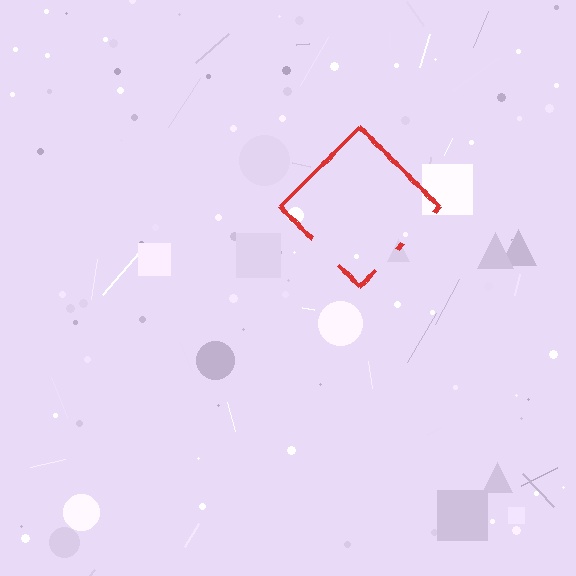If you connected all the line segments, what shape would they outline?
They would outline a diamond.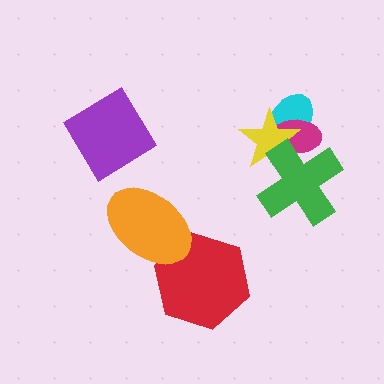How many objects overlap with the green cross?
3 objects overlap with the green cross.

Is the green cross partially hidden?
No, no other shape covers it.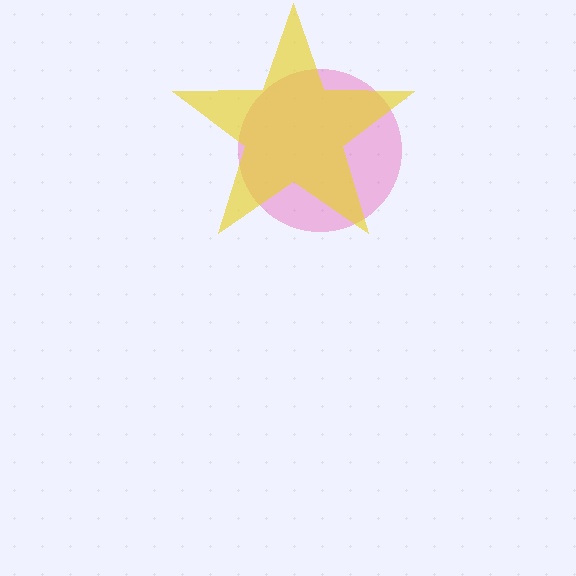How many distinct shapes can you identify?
There are 2 distinct shapes: a pink circle, a yellow star.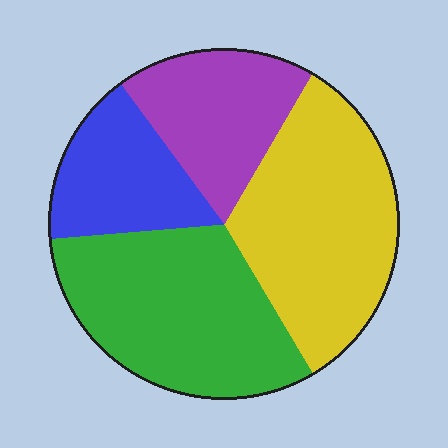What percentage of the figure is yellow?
Yellow takes up about one third (1/3) of the figure.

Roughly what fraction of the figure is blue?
Blue covers 16% of the figure.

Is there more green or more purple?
Green.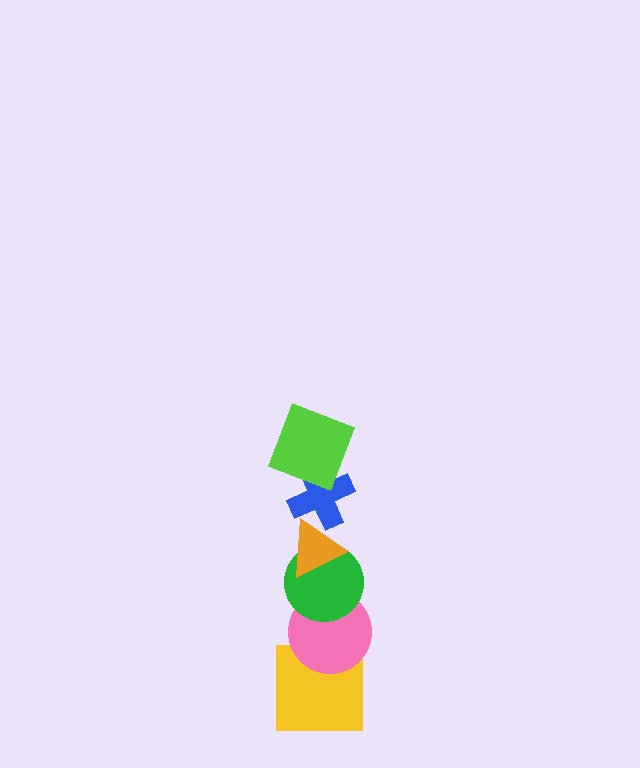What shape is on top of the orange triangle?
The blue cross is on top of the orange triangle.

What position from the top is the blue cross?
The blue cross is 2nd from the top.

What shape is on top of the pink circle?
The green circle is on top of the pink circle.